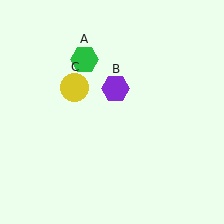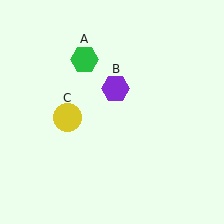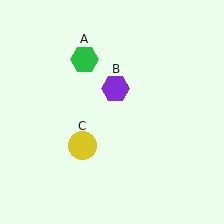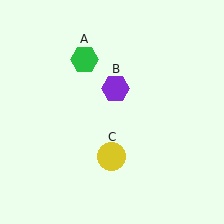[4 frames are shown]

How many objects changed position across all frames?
1 object changed position: yellow circle (object C).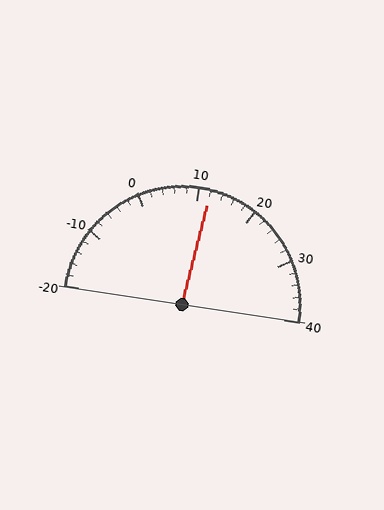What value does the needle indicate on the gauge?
The needle indicates approximately 12.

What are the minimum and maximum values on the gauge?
The gauge ranges from -20 to 40.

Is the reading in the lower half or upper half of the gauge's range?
The reading is in the upper half of the range (-20 to 40).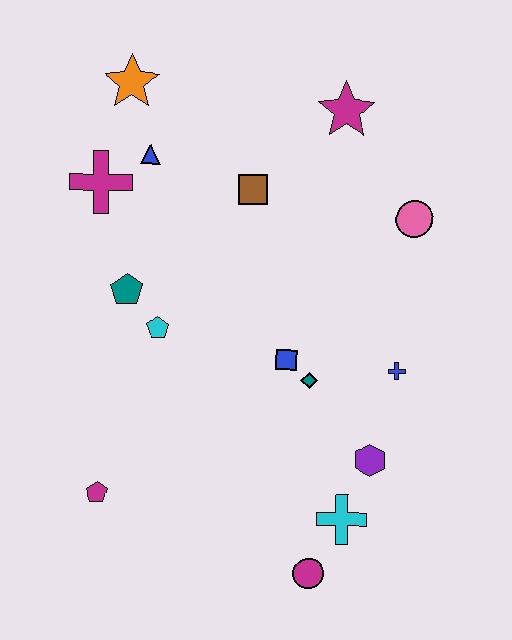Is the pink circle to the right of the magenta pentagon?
Yes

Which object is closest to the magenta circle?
The cyan cross is closest to the magenta circle.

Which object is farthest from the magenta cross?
The magenta circle is farthest from the magenta cross.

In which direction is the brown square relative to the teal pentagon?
The brown square is to the right of the teal pentagon.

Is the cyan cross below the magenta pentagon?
Yes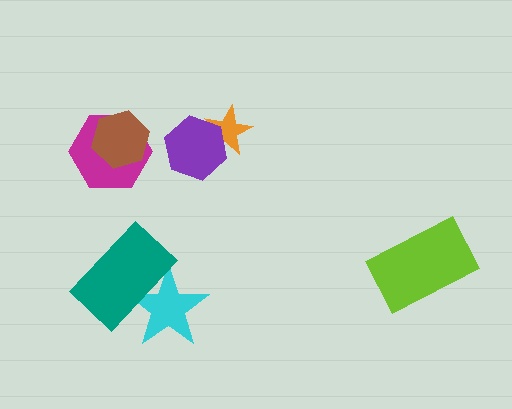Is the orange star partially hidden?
Yes, it is partially covered by another shape.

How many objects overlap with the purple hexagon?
1 object overlaps with the purple hexagon.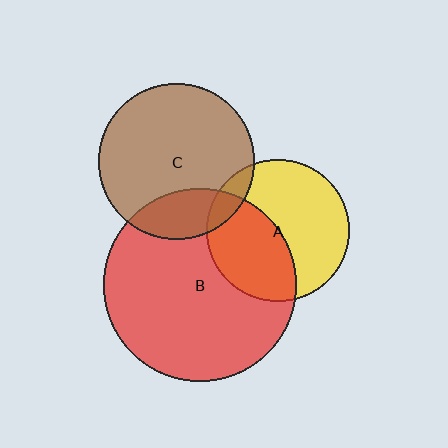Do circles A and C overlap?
Yes.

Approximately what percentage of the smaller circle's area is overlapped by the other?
Approximately 10%.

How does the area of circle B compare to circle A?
Approximately 1.8 times.